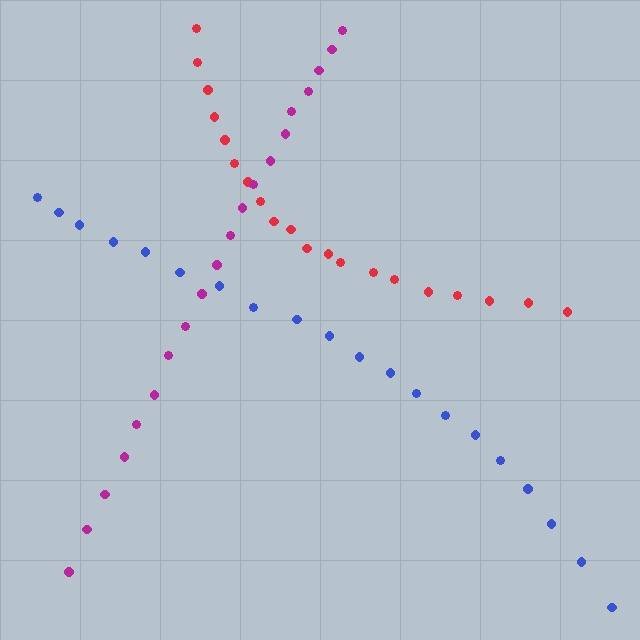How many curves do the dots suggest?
There are 3 distinct paths.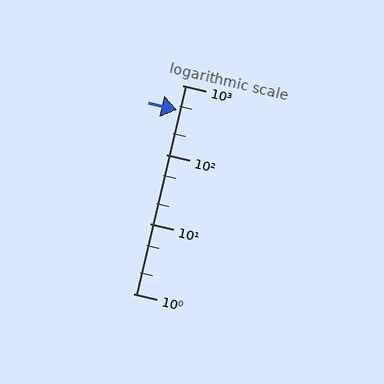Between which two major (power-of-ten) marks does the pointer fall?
The pointer is between 100 and 1000.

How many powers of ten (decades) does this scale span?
The scale spans 3 decades, from 1 to 1000.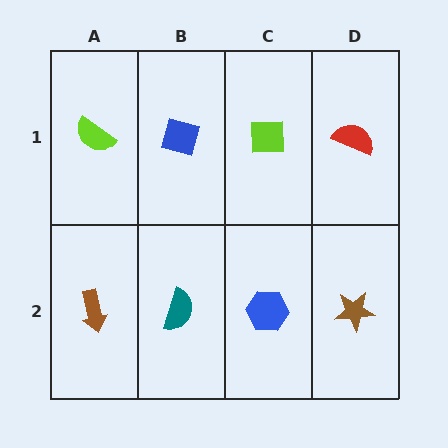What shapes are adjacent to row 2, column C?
A lime square (row 1, column C), a teal semicircle (row 2, column B), a brown star (row 2, column D).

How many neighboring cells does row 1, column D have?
2.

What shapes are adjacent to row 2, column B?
A blue diamond (row 1, column B), a brown arrow (row 2, column A), a blue hexagon (row 2, column C).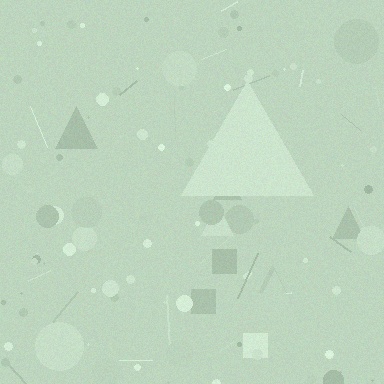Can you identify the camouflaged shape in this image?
The camouflaged shape is a triangle.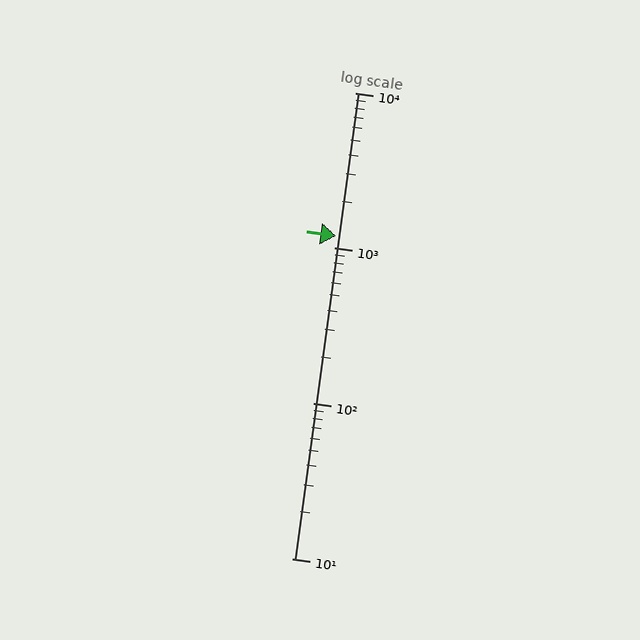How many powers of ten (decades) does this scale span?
The scale spans 3 decades, from 10 to 10000.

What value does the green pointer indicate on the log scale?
The pointer indicates approximately 1200.